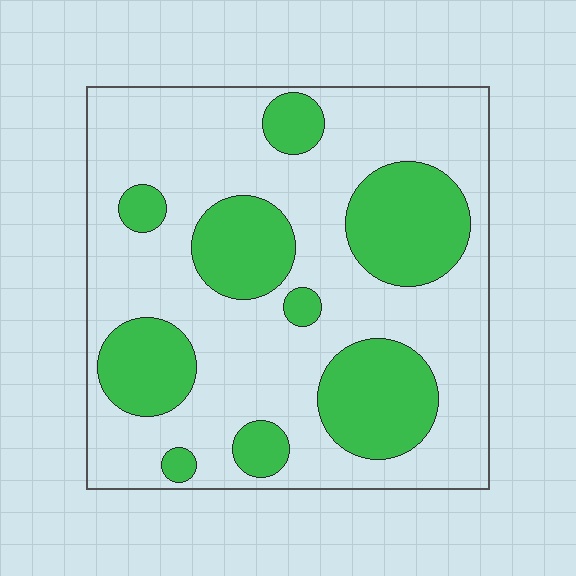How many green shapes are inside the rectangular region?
9.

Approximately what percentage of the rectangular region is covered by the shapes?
Approximately 30%.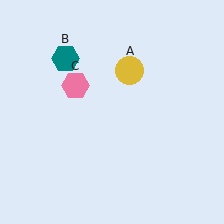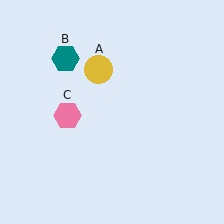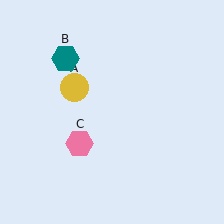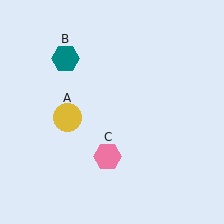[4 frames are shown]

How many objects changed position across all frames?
2 objects changed position: yellow circle (object A), pink hexagon (object C).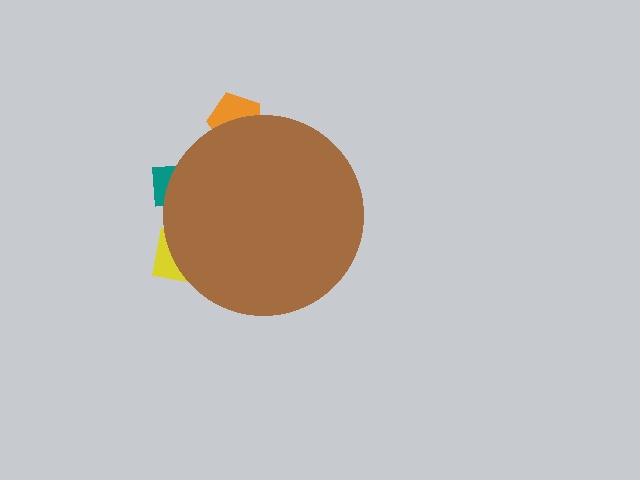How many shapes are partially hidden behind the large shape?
3 shapes are partially hidden.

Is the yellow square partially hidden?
Yes, the yellow square is partially hidden behind the brown circle.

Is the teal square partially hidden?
Yes, the teal square is partially hidden behind the brown circle.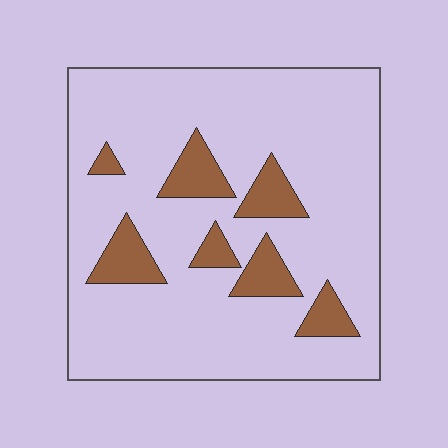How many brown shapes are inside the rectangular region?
7.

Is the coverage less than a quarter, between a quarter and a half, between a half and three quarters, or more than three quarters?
Less than a quarter.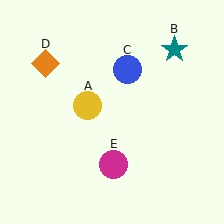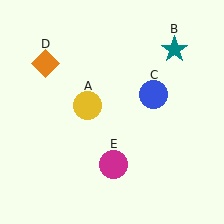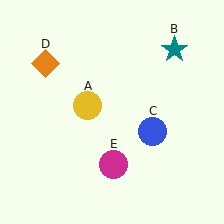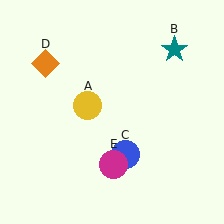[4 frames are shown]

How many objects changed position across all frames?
1 object changed position: blue circle (object C).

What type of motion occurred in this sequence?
The blue circle (object C) rotated clockwise around the center of the scene.